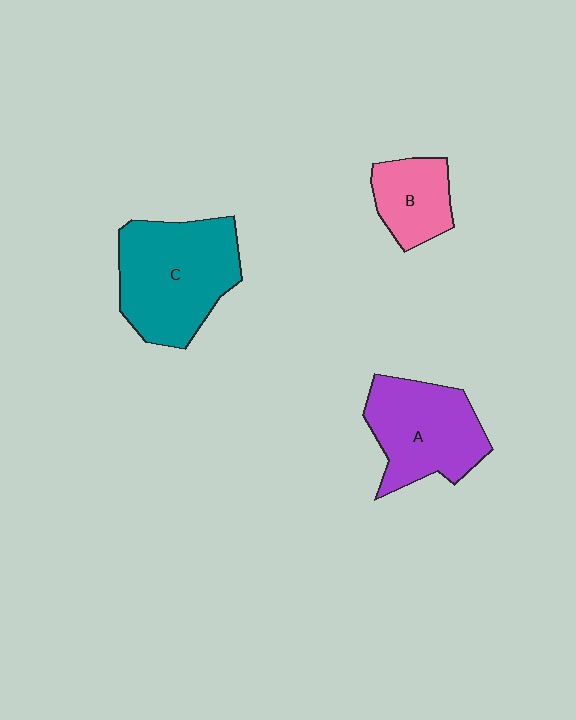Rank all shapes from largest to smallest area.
From largest to smallest: C (teal), A (purple), B (pink).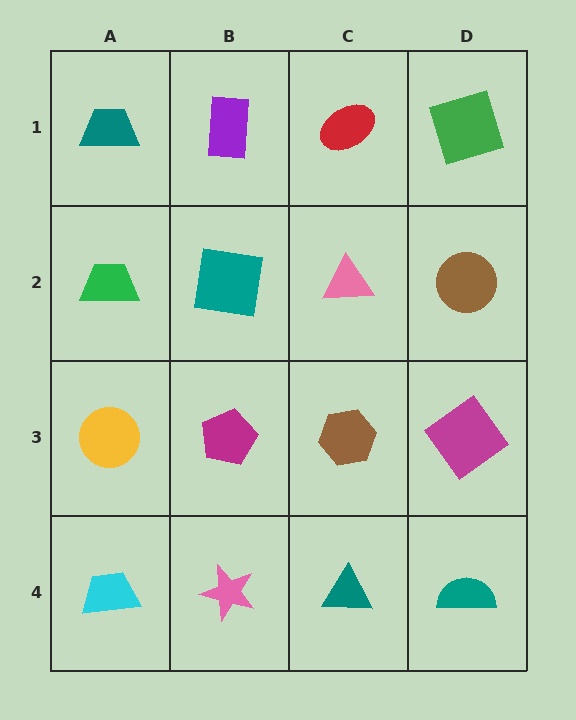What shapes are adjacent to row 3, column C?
A pink triangle (row 2, column C), a teal triangle (row 4, column C), a magenta pentagon (row 3, column B), a magenta diamond (row 3, column D).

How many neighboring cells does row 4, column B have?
3.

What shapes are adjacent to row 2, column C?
A red ellipse (row 1, column C), a brown hexagon (row 3, column C), a teal square (row 2, column B), a brown circle (row 2, column D).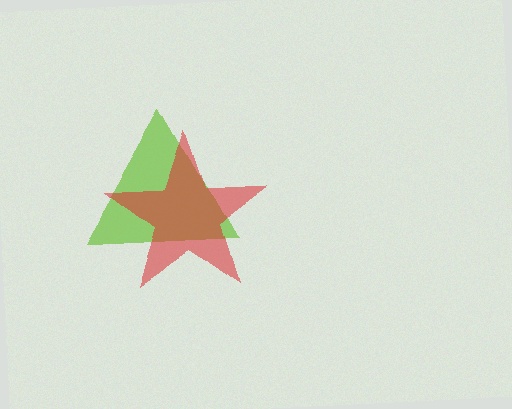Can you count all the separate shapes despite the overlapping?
Yes, there are 2 separate shapes.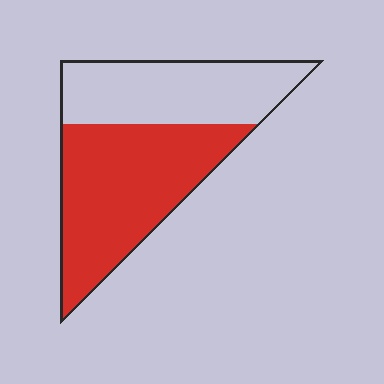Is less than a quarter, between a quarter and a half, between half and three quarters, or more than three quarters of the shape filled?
Between half and three quarters.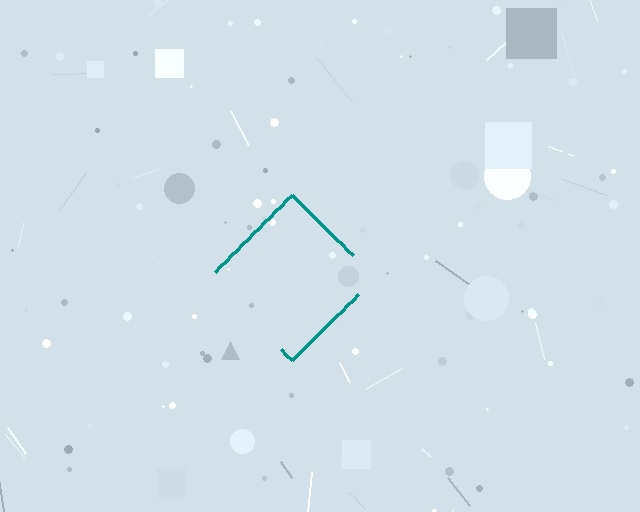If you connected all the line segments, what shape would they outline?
They would outline a diamond.